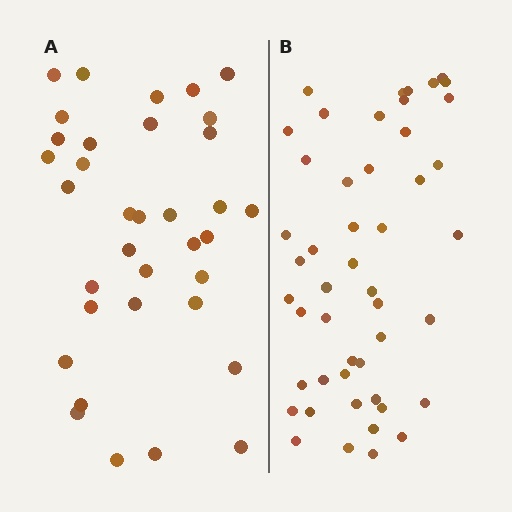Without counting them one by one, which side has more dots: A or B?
Region B (the right region) has more dots.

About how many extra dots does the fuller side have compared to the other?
Region B has approximately 15 more dots than region A.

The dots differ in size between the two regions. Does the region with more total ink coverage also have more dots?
No. Region A has more total ink coverage because its dots are larger, but region B actually contains more individual dots. Total area can be misleading — the number of items is what matters here.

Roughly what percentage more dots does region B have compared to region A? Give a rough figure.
About 35% more.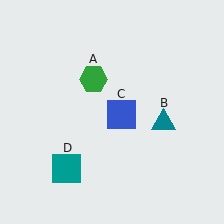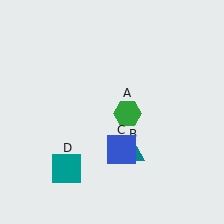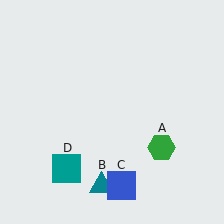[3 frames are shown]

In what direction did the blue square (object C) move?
The blue square (object C) moved down.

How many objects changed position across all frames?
3 objects changed position: green hexagon (object A), teal triangle (object B), blue square (object C).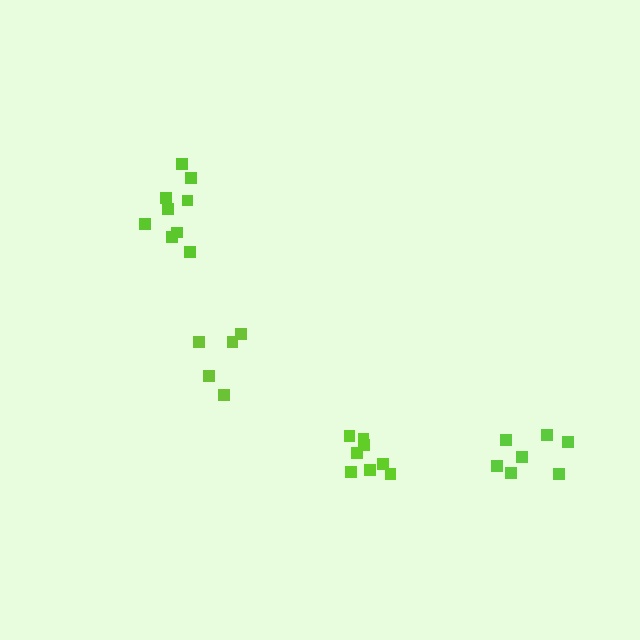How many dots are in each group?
Group 1: 9 dots, Group 2: 8 dots, Group 3: 7 dots, Group 4: 5 dots (29 total).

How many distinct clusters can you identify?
There are 4 distinct clusters.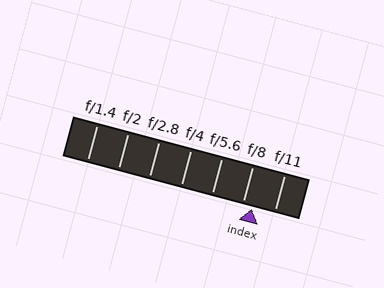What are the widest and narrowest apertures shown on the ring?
The widest aperture shown is f/1.4 and the narrowest is f/11.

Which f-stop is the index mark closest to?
The index mark is closest to f/8.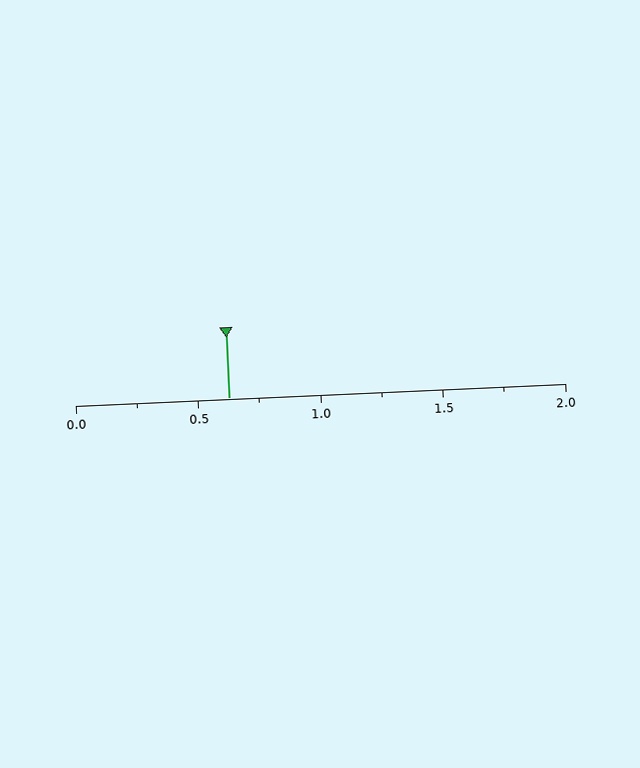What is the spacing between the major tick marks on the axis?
The major ticks are spaced 0.5 apart.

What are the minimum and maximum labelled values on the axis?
The axis runs from 0.0 to 2.0.